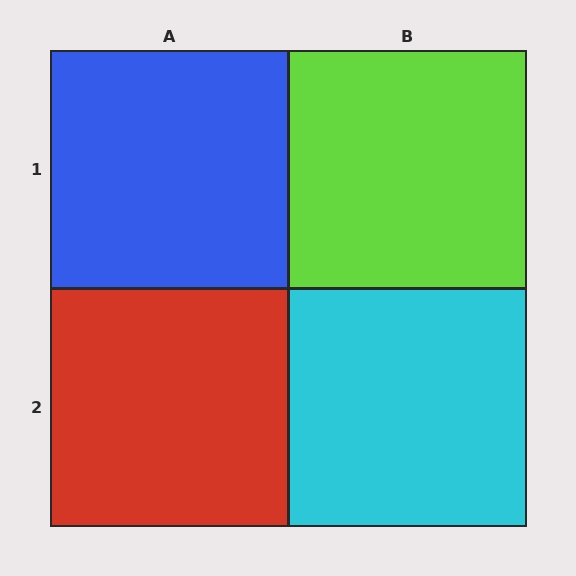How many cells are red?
1 cell is red.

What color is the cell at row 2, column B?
Cyan.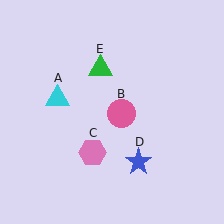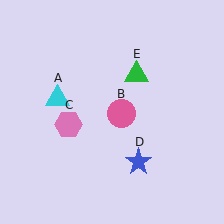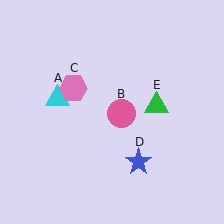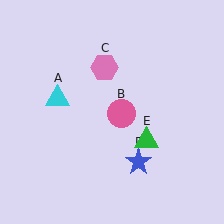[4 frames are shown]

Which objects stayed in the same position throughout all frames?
Cyan triangle (object A) and pink circle (object B) and blue star (object D) remained stationary.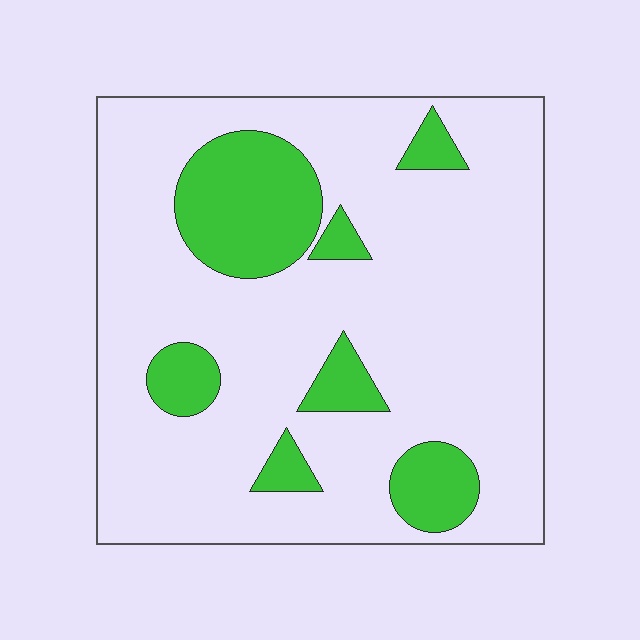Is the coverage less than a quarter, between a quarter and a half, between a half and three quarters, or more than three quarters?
Less than a quarter.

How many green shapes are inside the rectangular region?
7.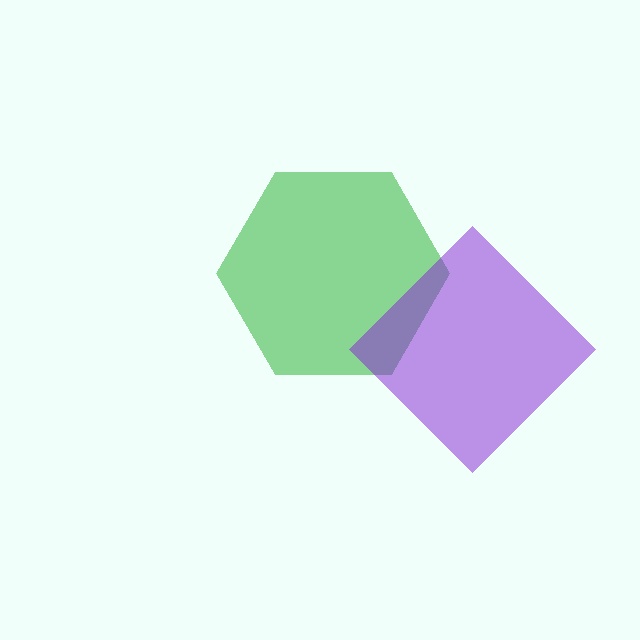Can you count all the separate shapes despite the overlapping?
Yes, there are 2 separate shapes.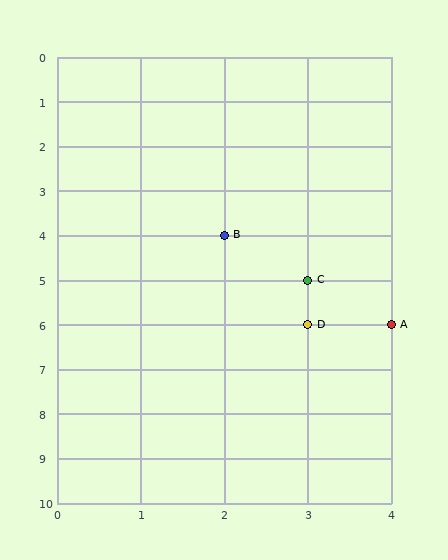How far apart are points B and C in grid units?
Points B and C are 1 column and 1 row apart (about 1.4 grid units diagonally).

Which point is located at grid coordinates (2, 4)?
Point B is at (2, 4).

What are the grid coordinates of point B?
Point B is at grid coordinates (2, 4).